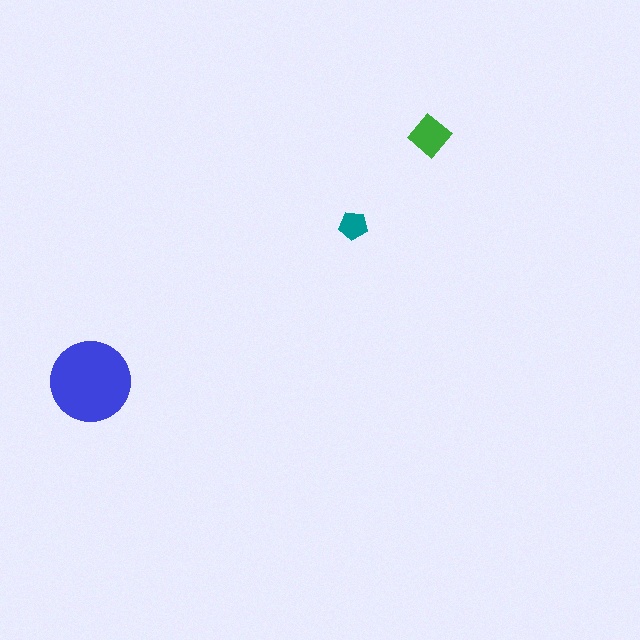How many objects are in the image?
There are 3 objects in the image.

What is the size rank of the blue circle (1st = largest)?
1st.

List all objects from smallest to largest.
The teal pentagon, the green diamond, the blue circle.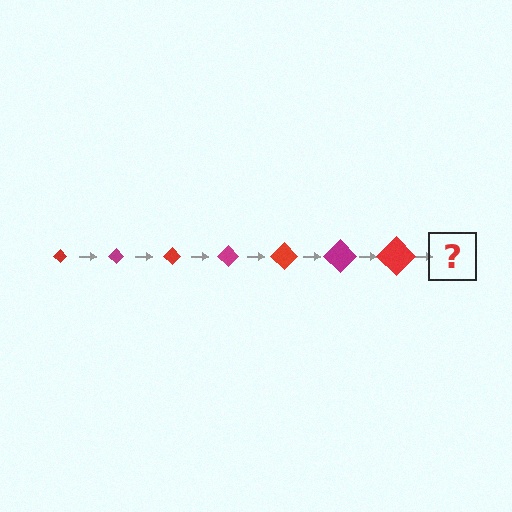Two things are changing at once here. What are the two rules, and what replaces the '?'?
The two rules are that the diamond grows larger each step and the color cycles through red and magenta. The '?' should be a magenta diamond, larger than the previous one.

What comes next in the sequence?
The next element should be a magenta diamond, larger than the previous one.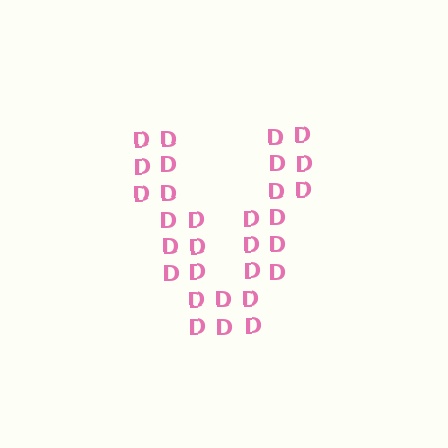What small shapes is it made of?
It is made of small letter D's.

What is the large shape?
The large shape is the letter V.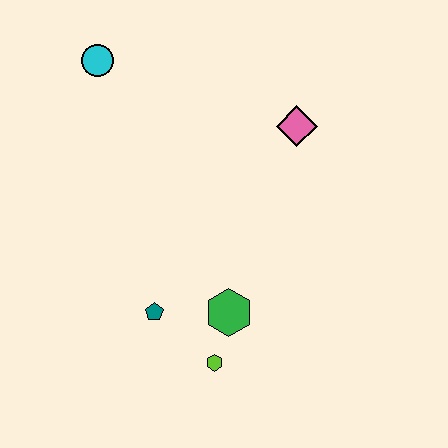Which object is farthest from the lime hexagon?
The cyan circle is farthest from the lime hexagon.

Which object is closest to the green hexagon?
The lime hexagon is closest to the green hexagon.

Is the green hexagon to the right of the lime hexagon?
Yes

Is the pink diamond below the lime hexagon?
No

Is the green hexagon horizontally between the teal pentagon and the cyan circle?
No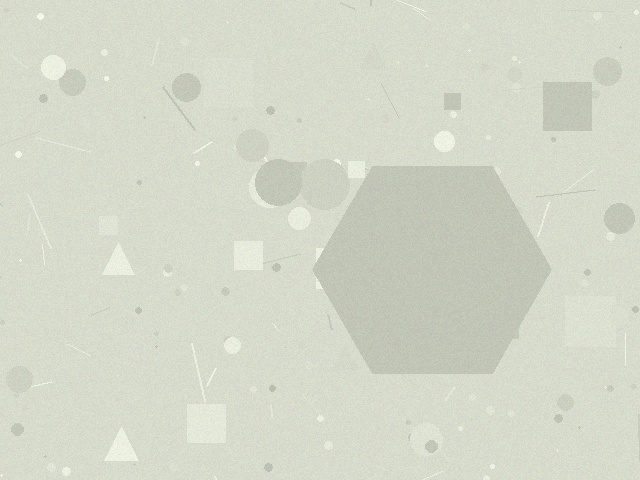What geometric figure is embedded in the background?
A hexagon is embedded in the background.